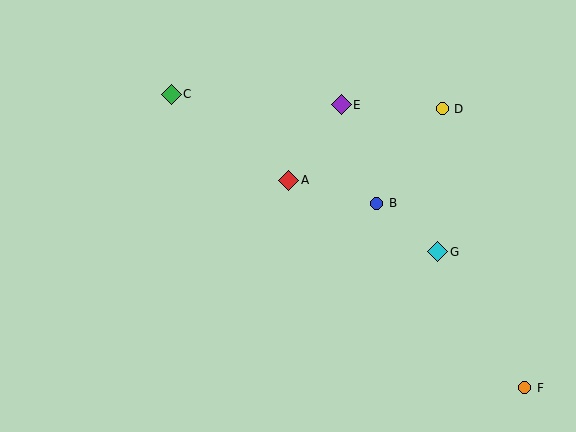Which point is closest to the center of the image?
Point A at (289, 180) is closest to the center.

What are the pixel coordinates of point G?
Point G is at (438, 252).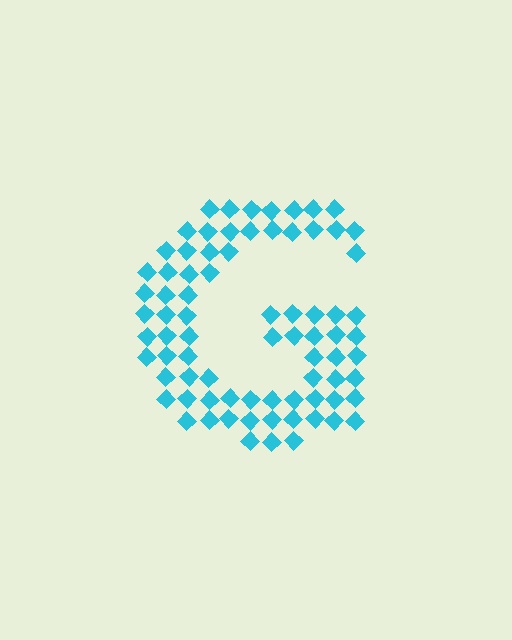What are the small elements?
The small elements are diamonds.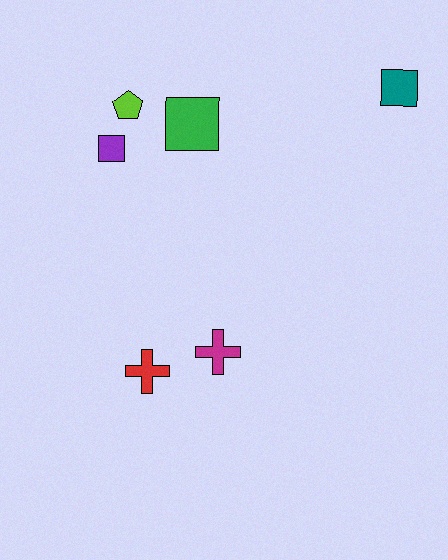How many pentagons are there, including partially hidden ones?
There is 1 pentagon.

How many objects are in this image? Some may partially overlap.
There are 6 objects.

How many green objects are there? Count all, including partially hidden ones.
There is 1 green object.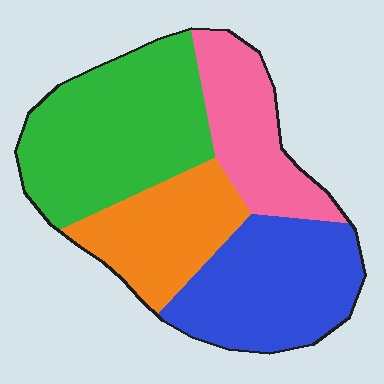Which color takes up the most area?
Green, at roughly 35%.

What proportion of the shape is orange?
Orange covers 20% of the shape.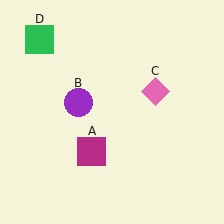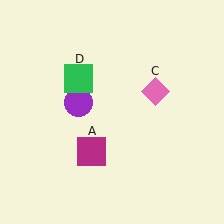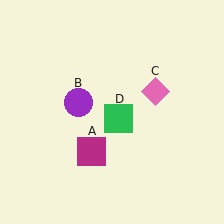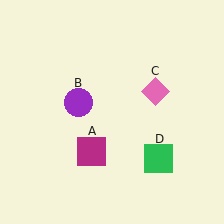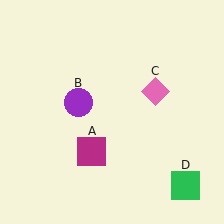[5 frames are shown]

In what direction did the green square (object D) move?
The green square (object D) moved down and to the right.